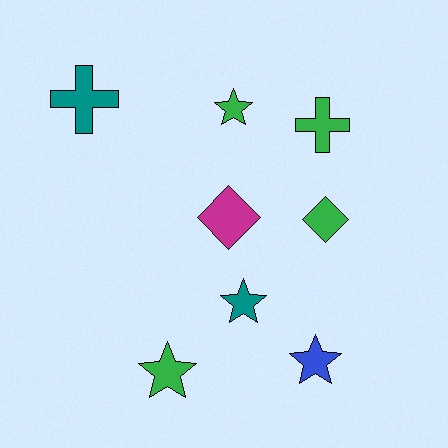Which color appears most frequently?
Green, with 4 objects.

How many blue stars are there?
There is 1 blue star.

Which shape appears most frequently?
Star, with 4 objects.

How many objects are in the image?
There are 8 objects.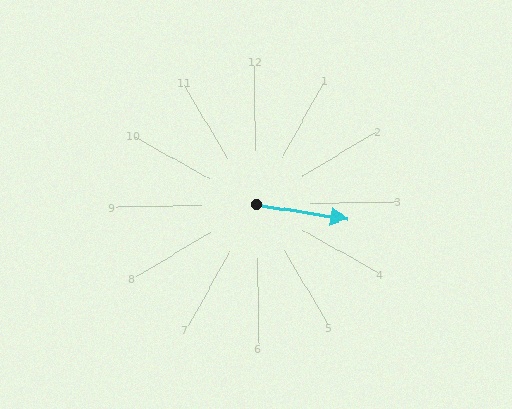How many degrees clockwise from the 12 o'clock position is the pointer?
Approximately 100 degrees.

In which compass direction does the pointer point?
East.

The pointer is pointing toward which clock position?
Roughly 3 o'clock.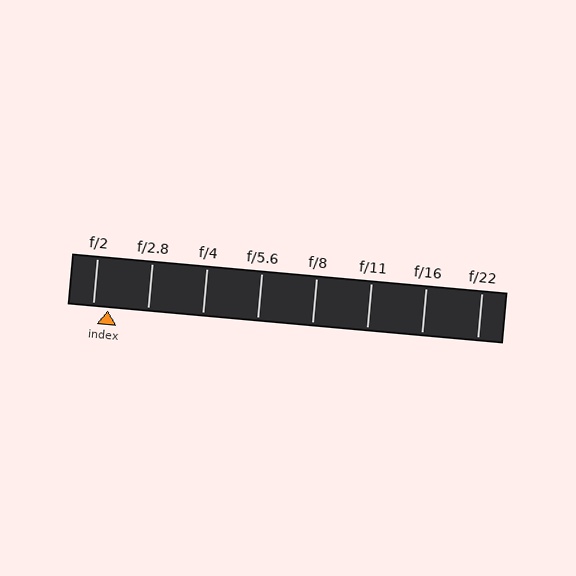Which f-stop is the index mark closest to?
The index mark is closest to f/2.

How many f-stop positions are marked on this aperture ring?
There are 8 f-stop positions marked.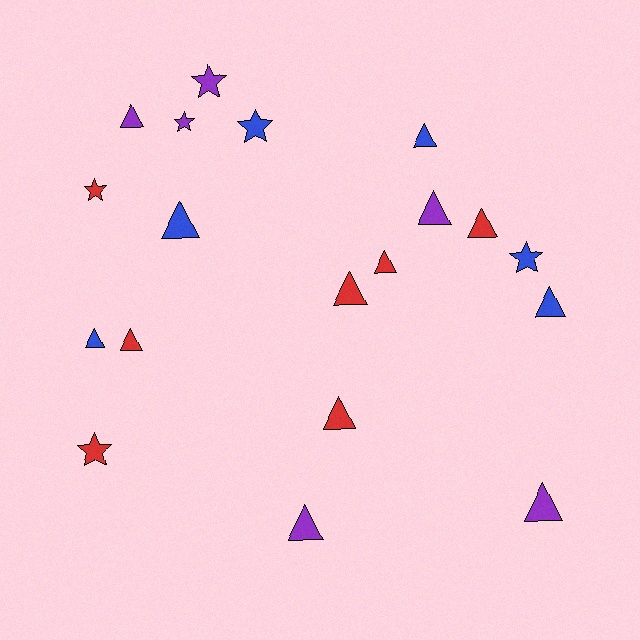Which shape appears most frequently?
Triangle, with 13 objects.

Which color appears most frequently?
Red, with 7 objects.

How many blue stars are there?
There are 2 blue stars.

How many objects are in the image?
There are 19 objects.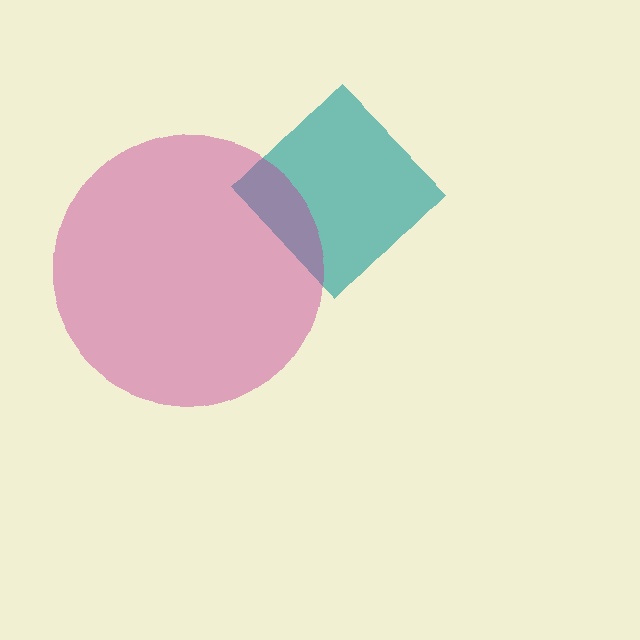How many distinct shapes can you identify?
There are 2 distinct shapes: a teal diamond, a magenta circle.